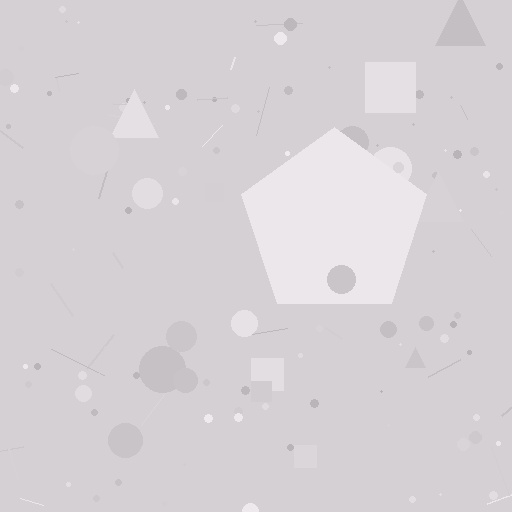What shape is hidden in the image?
A pentagon is hidden in the image.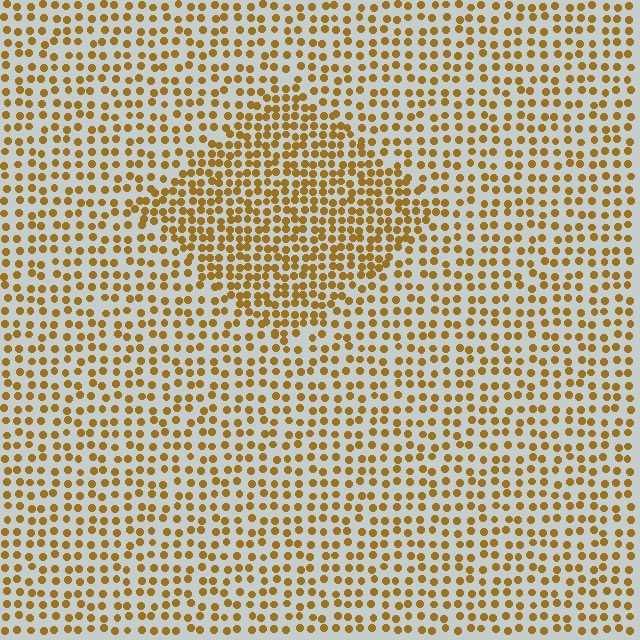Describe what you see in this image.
The image contains small brown elements arranged at two different densities. A diamond-shaped region is visible where the elements are more densely packed than the surrounding area.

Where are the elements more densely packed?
The elements are more densely packed inside the diamond boundary.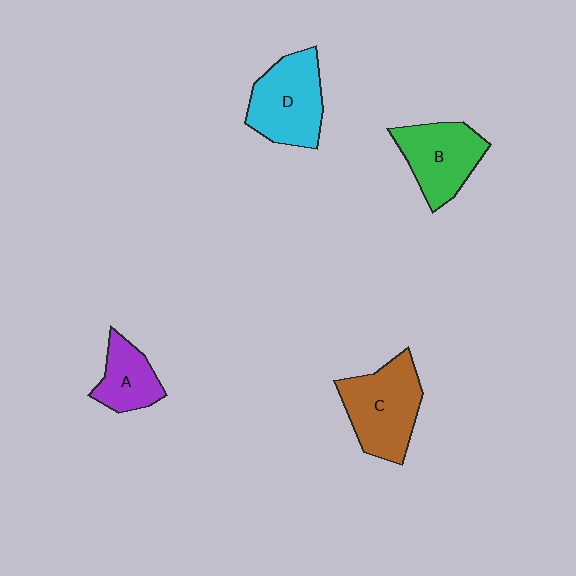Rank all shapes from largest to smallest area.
From largest to smallest: C (brown), D (cyan), B (green), A (purple).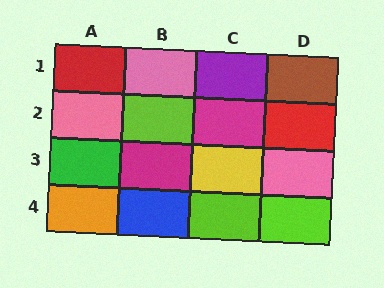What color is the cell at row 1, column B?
Pink.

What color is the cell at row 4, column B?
Blue.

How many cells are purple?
1 cell is purple.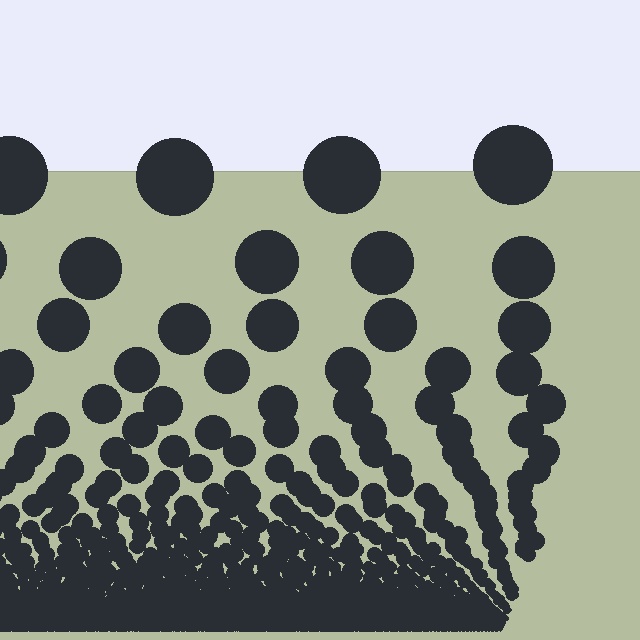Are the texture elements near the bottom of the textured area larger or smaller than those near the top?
Smaller. The gradient is inverted — elements near the bottom are smaller and denser.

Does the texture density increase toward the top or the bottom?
Density increases toward the bottom.